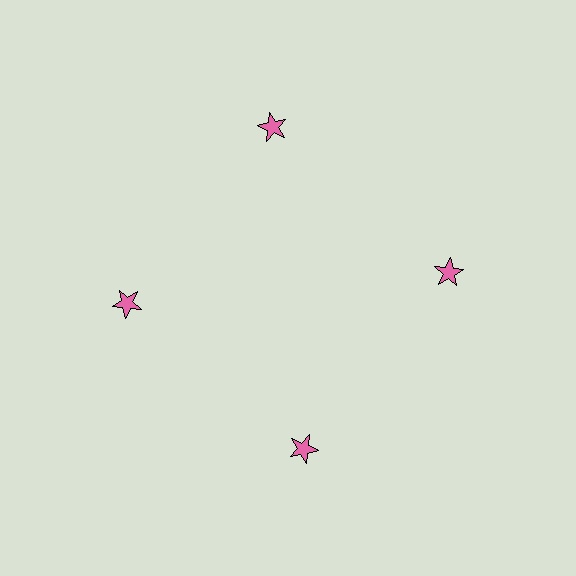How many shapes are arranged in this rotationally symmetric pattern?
There are 4 shapes, arranged in 4 groups of 1.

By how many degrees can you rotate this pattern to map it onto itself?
The pattern maps onto itself every 90 degrees of rotation.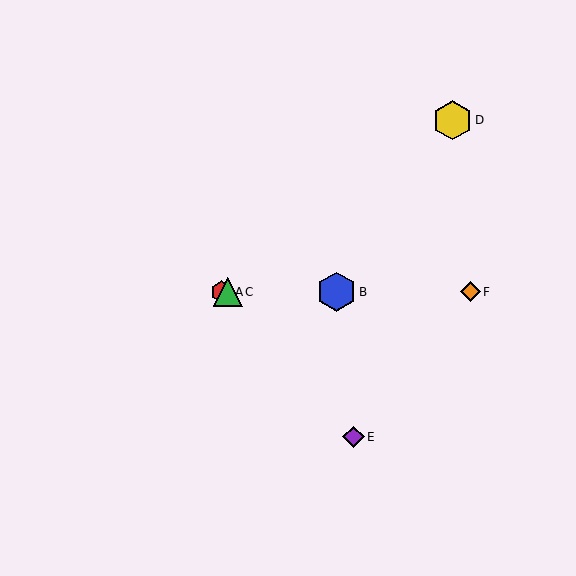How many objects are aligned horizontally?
4 objects (A, B, C, F) are aligned horizontally.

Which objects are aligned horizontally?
Objects A, B, C, F are aligned horizontally.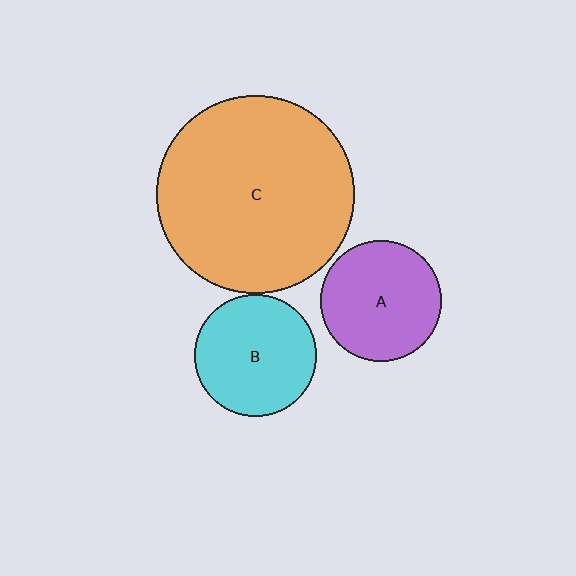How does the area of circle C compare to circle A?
Approximately 2.7 times.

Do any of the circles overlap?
No, none of the circles overlap.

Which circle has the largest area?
Circle C (orange).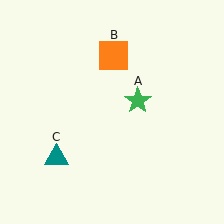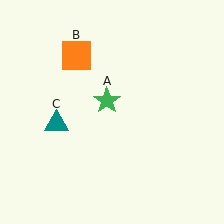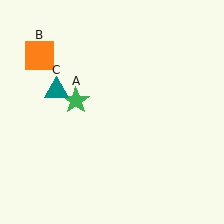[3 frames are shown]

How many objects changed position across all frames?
3 objects changed position: green star (object A), orange square (object B), teal triangle (object C).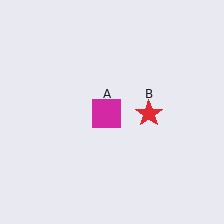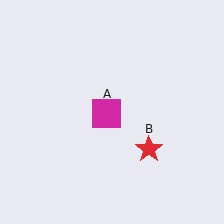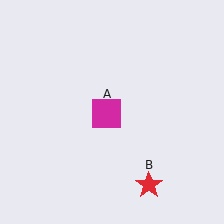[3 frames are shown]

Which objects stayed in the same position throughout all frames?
Magenta square (object A) remained stationary.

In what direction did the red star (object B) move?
The red star (object B) moved down.